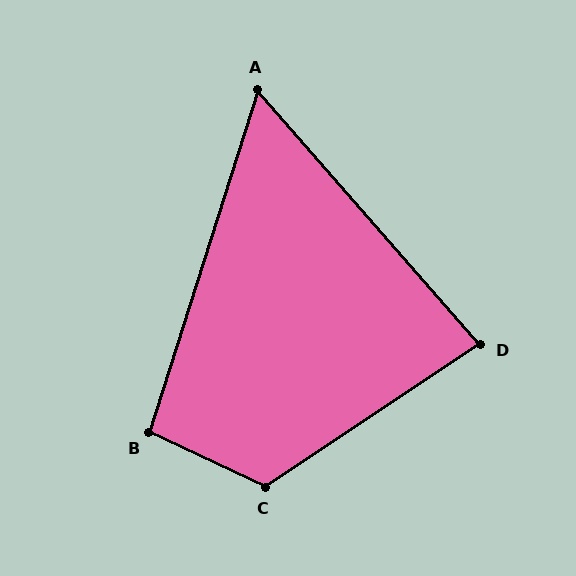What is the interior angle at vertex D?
Approximately 82 degrees (acute).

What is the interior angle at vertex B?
Approximately 98 degrees (obtuse).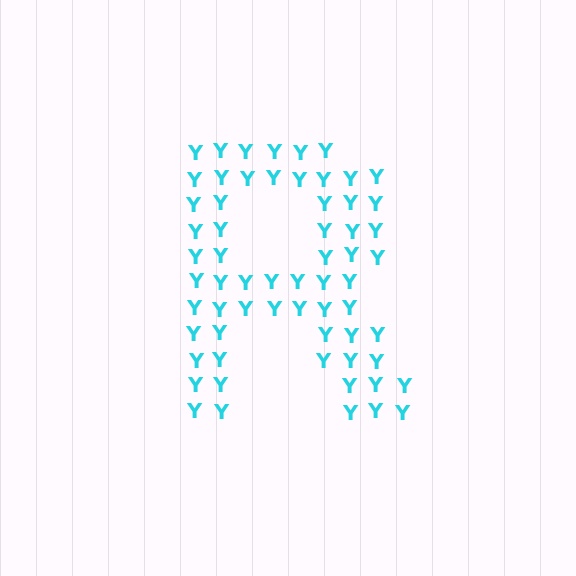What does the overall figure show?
The overall figure shows the letter R.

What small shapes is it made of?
It is made of small letter Y's.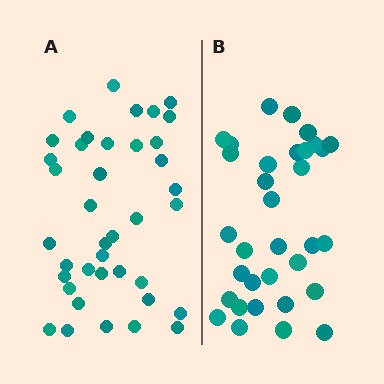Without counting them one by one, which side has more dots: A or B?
Region A (the left region) has more dots.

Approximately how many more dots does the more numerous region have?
Region A has about 6 more dots than region B.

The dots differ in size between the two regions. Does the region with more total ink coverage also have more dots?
No. Region B has more total ink coverage because its dots are larger, but region A actually contains more individual dots. Total area can be misleading — the number of items is what matters here.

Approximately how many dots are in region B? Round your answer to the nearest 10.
About 30 dots. (The exact count is 33, which rounds to 30.)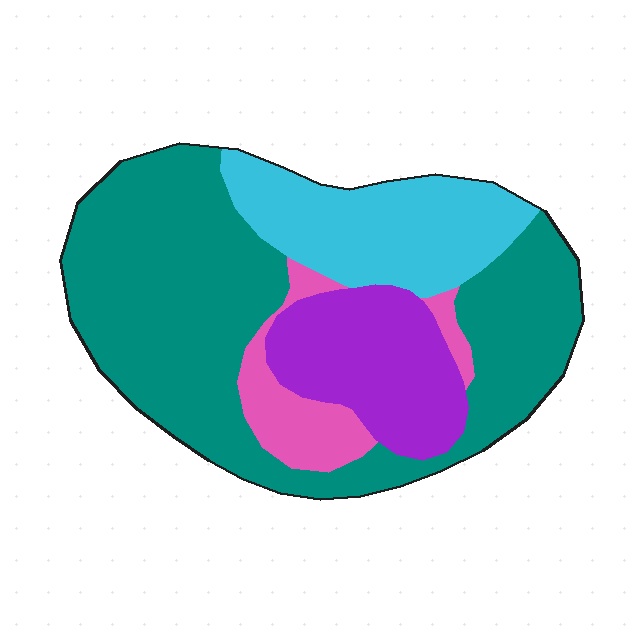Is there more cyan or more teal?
Teal.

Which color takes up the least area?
Pink, at roughly 10%.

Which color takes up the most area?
Teal, at roughly 55%.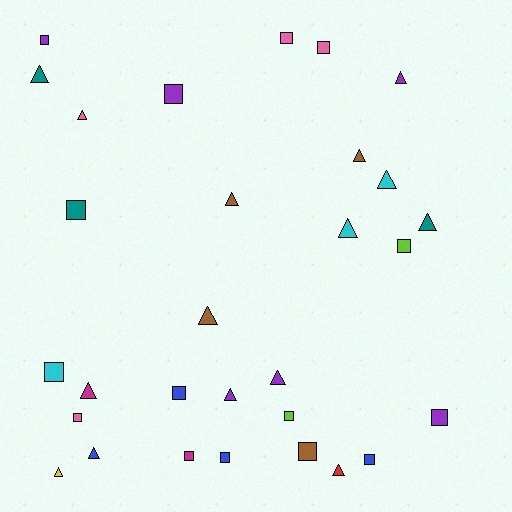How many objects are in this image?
There are 30 objects.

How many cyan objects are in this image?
There are 3 cyan objects.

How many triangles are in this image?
There are 15 triangles.